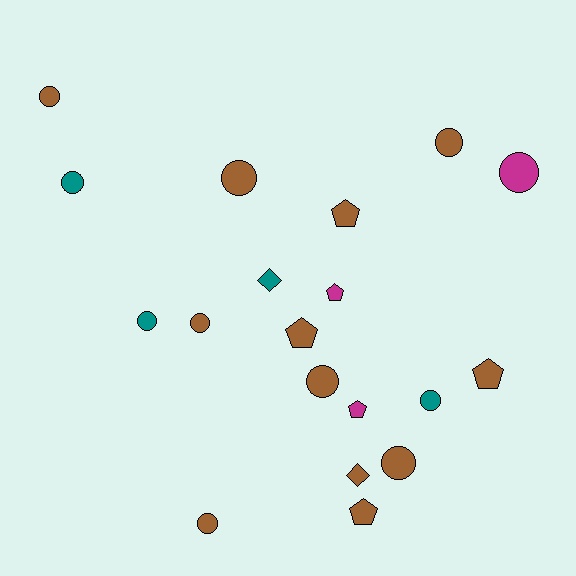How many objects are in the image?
There are 19 objects.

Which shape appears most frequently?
Circle, with 11 objects.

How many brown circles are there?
There are 7 brown circles.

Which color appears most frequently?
Brown, with 12 objects.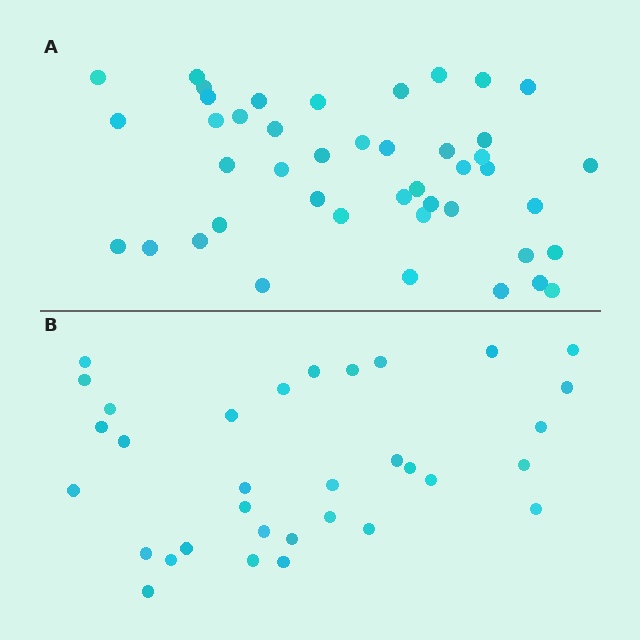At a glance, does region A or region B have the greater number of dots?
Region A (the top region) has more dots.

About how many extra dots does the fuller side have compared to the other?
Region A has roughly 12 or so more dots than region B.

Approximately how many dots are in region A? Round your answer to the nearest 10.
About 40 dots. (The exact count is 44, which rounds to 40.)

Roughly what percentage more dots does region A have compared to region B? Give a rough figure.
About 35% more.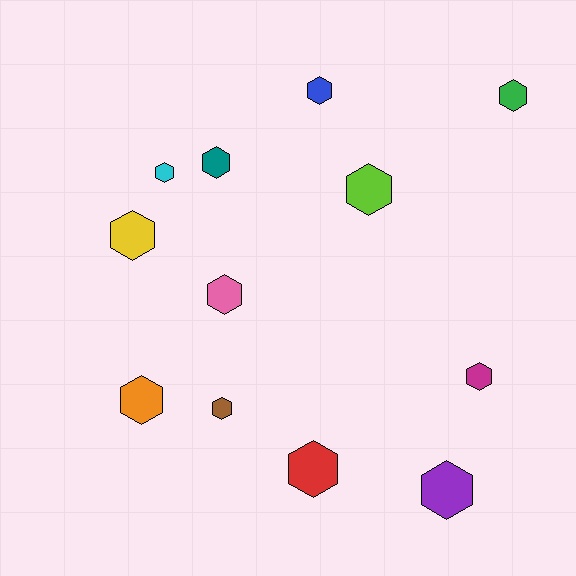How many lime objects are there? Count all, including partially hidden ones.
There is 1 lime object.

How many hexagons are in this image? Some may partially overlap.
There are 12 hexagons.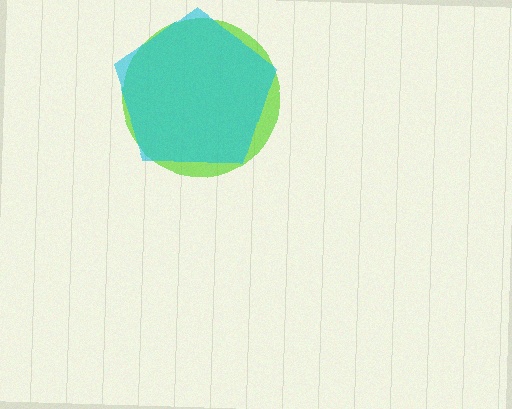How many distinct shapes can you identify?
There are 2 distinct shapes: a lime circle, a cyan pentagon.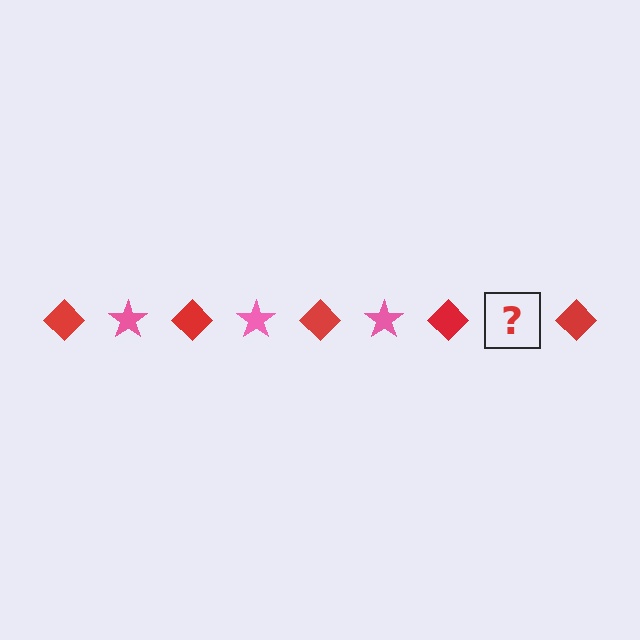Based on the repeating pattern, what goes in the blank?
The blank should be a pink star.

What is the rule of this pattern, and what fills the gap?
The rule is that the pattern alternates between red diamond and pink star. The gap should be filled with a pink star.